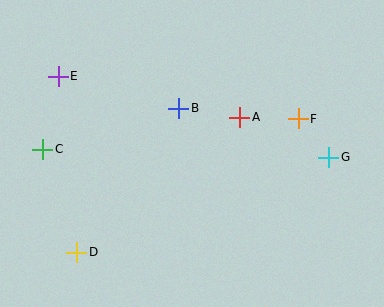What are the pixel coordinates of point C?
Point C is at (43, 149).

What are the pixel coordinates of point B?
Point B is at (179, 108).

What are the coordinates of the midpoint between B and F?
The midpoint between B and F is at (238, 113).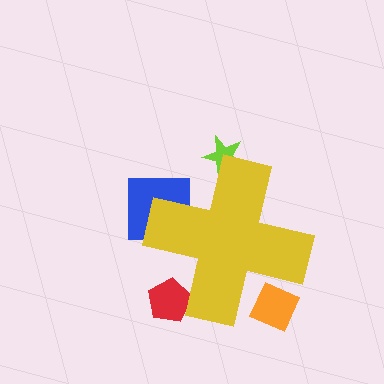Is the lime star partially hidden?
Yes, the lime star is partially hidden behind the yellow cross.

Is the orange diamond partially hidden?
Yes, the orange diamond is partially hidden behind the yellow cross.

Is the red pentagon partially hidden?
Yes, the red pentagon is partially hidden behind the yellow cross.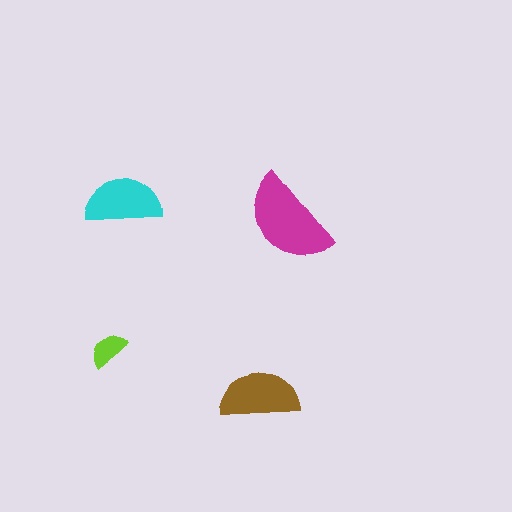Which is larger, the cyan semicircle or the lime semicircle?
The cyan one.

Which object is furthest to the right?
The magenta semicircle is rightmost.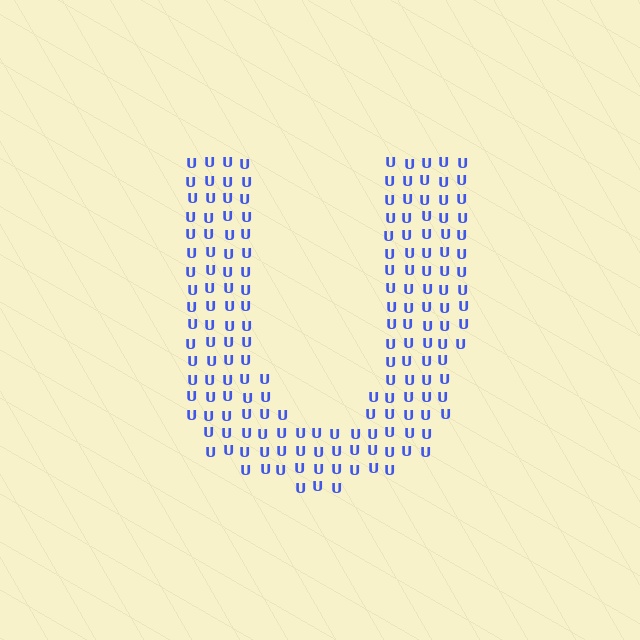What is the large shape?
The large shape is the letter U.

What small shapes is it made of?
It is made of small letter U's.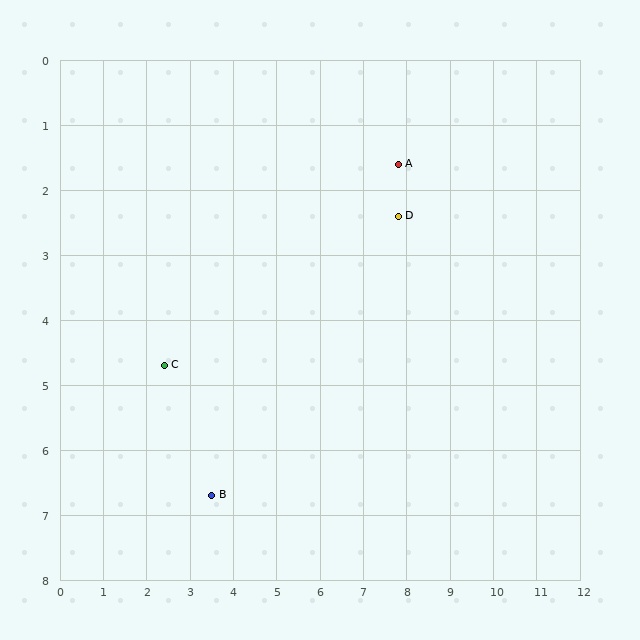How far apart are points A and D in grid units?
Points A and D are about 0.8 grid units apart.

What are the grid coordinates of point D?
Point D is at approximately (7.8, 2.4).